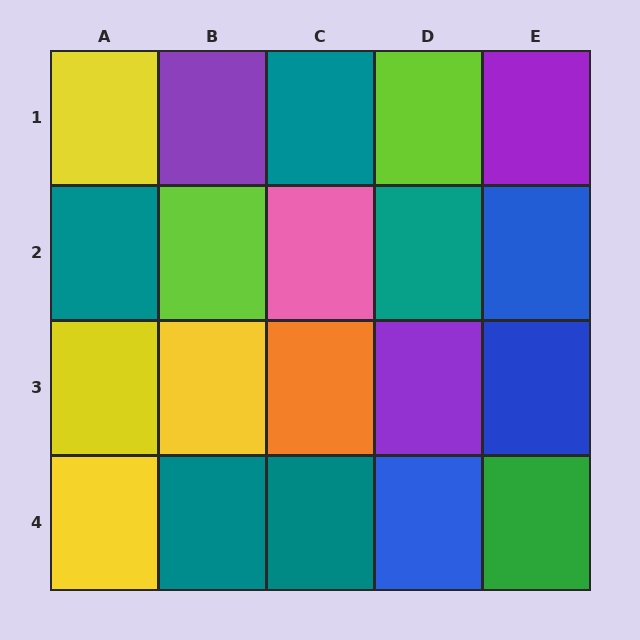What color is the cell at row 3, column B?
Yellow.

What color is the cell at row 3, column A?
Yellow.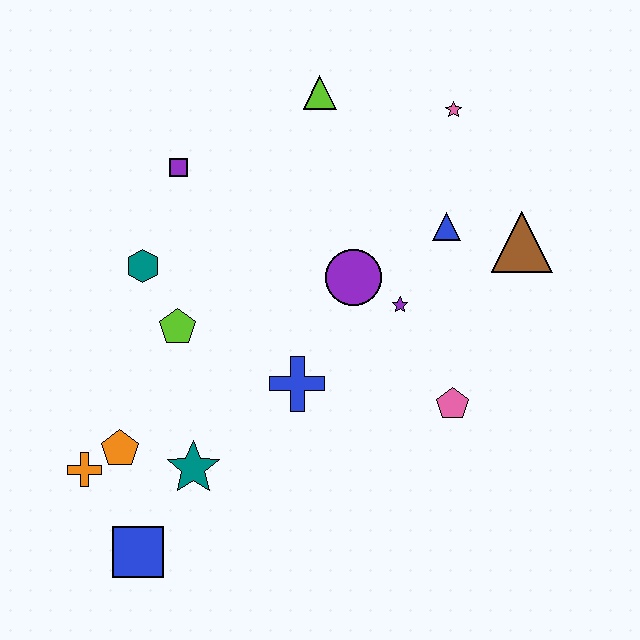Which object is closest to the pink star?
The blue triangle is closest to the pink star.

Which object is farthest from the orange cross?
The pink star is farthest from the orange cross.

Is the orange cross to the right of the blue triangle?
No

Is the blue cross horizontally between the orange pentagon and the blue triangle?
Yes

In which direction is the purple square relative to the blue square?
The purple square is above the blue square.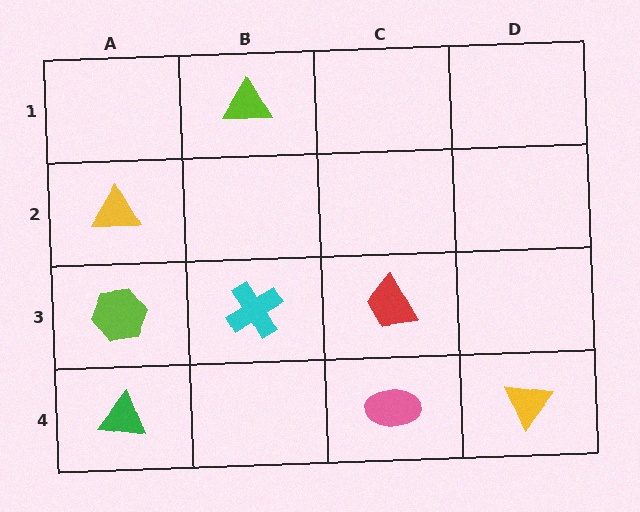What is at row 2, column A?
A yellow triangle.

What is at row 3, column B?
A cyan cross.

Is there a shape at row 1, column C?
No, that cell is empty.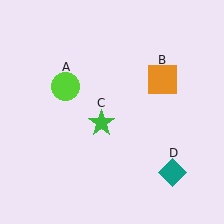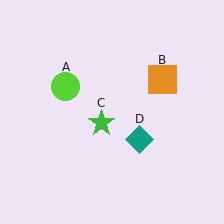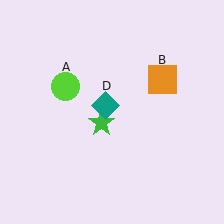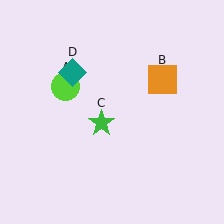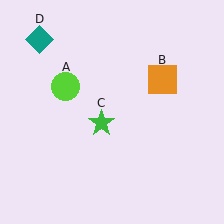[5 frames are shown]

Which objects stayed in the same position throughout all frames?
Lime circle (object A) and orange square (object B) and green star (object C) remained stationary.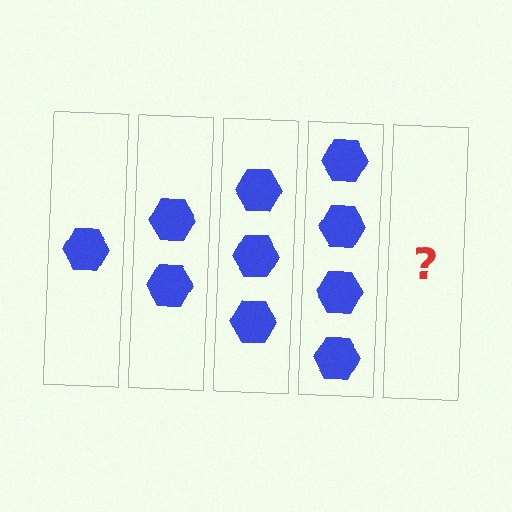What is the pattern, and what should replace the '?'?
The pattern is that each step adds one more hexagon. The '?' should be 5 hexagons.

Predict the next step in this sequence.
The next step is 5 hexagons.